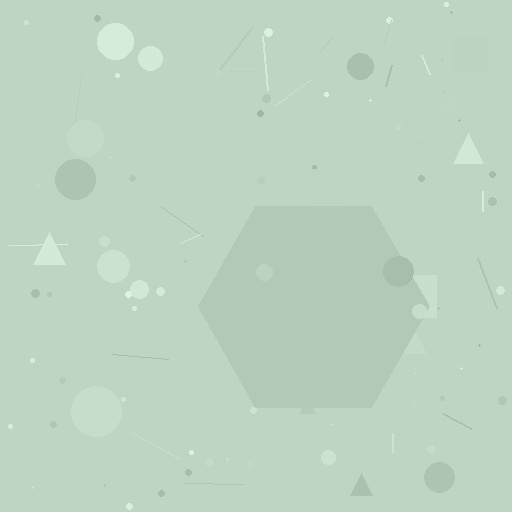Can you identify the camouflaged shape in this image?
The camouflaged shape is a hexagon.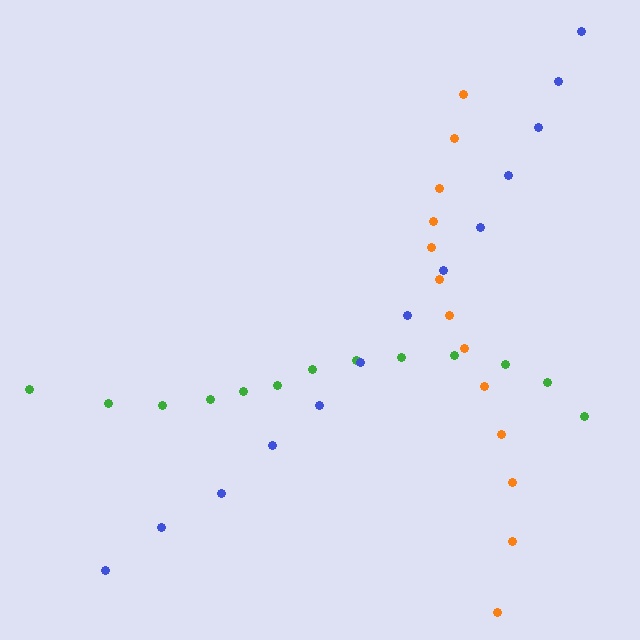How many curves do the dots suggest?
There are 3 distinct paths.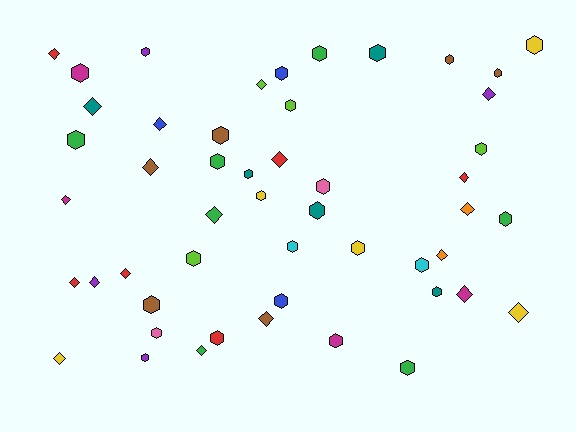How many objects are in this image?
There are 50 objects.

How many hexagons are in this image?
There are 30 hexagons.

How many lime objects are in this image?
There are 4 lime objects.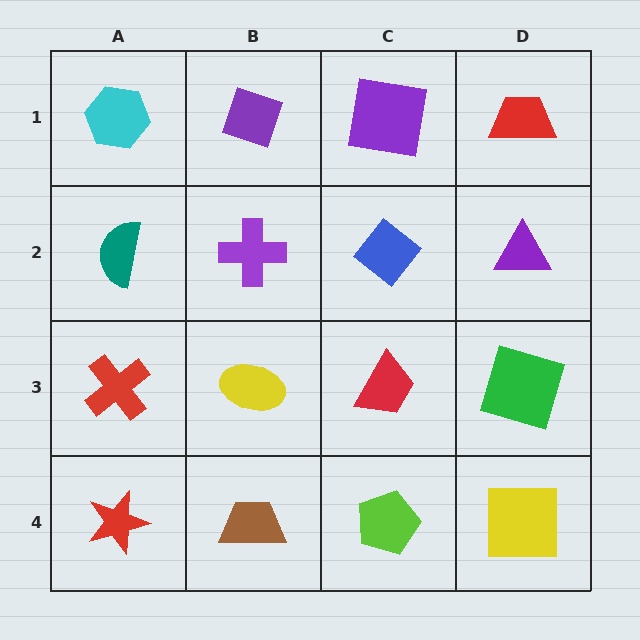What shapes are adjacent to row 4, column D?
A green square (row 3, column D), a lime pentagon (row 4, column C).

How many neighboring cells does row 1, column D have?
2.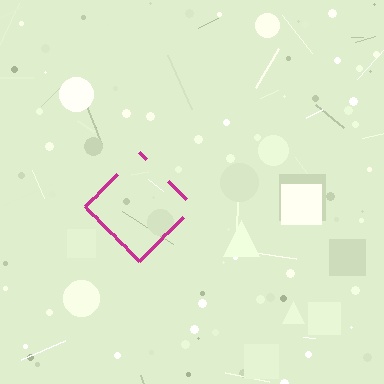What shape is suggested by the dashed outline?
The dashed outline suggests a diamond.